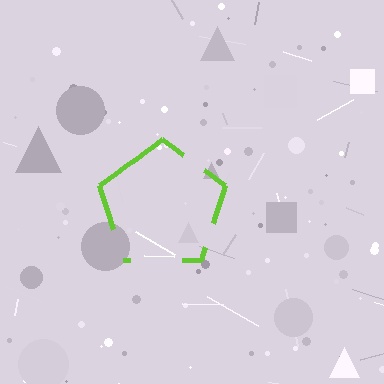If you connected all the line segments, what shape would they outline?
They would outline a pentagon.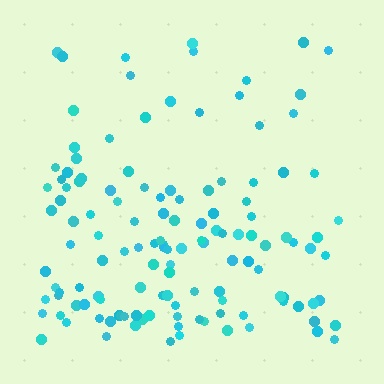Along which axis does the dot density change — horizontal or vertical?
Vertical.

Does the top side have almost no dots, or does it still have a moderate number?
Still a moderate number, just noticeably fewer than the bottom.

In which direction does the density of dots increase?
From top to bottom, with the bottom side densest.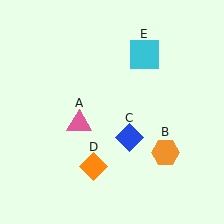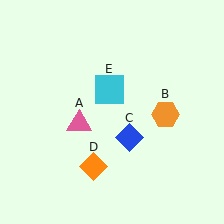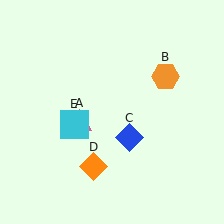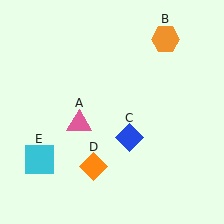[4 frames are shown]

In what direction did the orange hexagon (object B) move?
The orange hexagon (object B) moved up.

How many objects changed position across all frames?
2 objects changed position: orange hexagon (object B), cyan square (object E).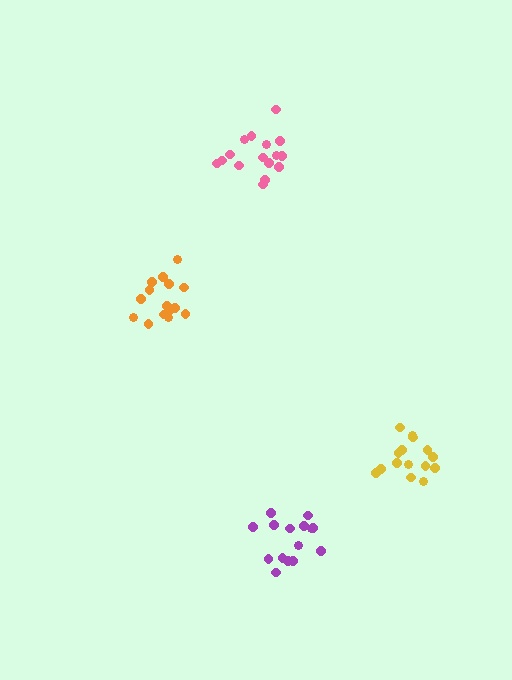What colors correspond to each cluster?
The clusters are colored: purple, pink, orange, yellow.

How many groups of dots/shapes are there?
There are 4 groups.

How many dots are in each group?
Group 1: 15 dots, Group 2: 16 dots, Group 3: 15 dots, Group 4: 15 dots (61 total).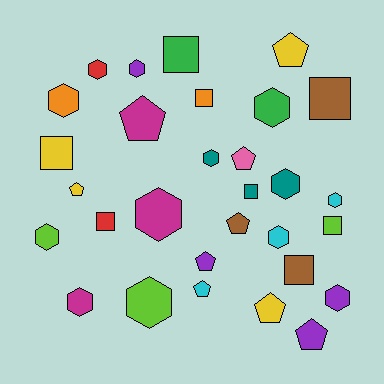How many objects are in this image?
There are 30 objects.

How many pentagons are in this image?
There are 9 pentagons.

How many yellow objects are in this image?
There are 4 yellow objects.